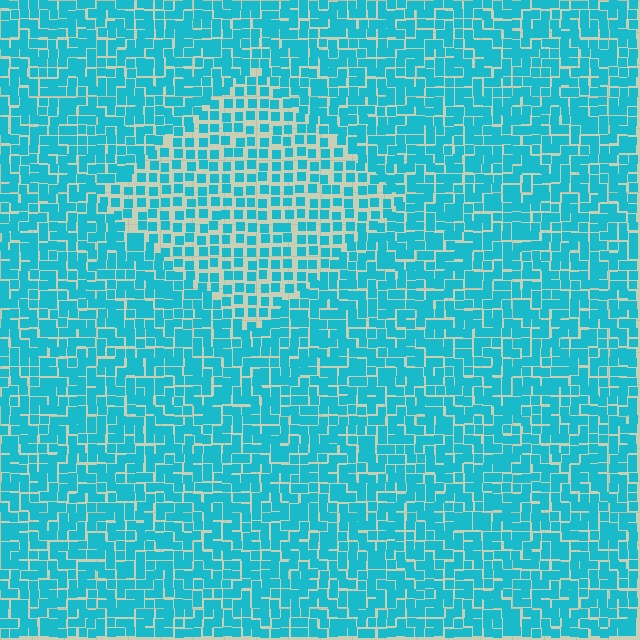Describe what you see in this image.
The image contains small cyan elements arranged at two different densities. A diamond-shaped region is visible where the elements are less densely packed than the surrounding area.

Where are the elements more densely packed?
The elements are more densely packed outside the diamond boundary.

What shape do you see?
I see a diamond.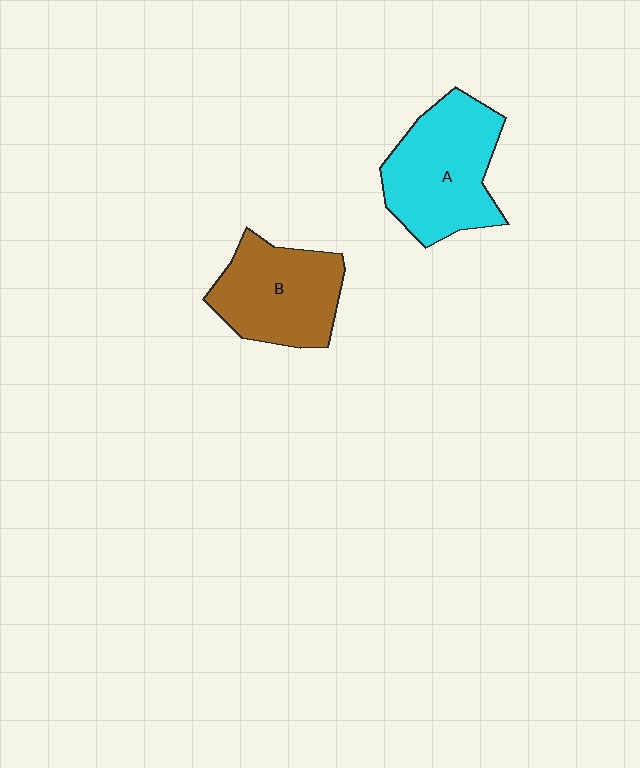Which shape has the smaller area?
Shape B (brown).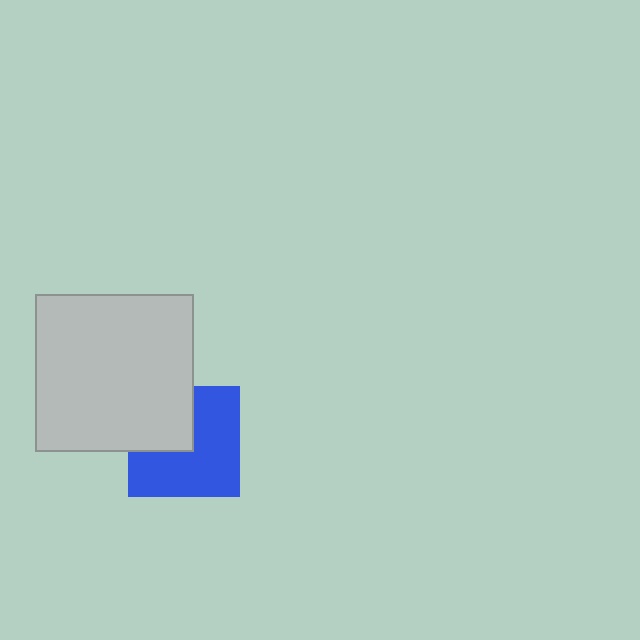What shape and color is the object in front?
The object in front is a light gray square.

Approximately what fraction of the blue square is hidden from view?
Roughly 35% of the blue square is hidden behind the light gray square.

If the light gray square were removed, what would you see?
You would see the complete blue square.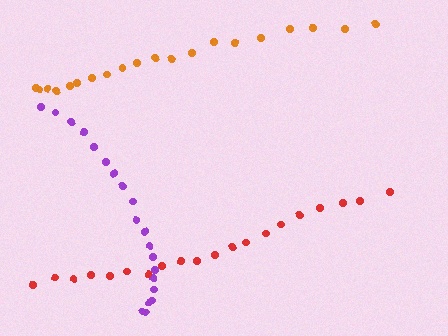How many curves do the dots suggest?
There are 3 distinct paths.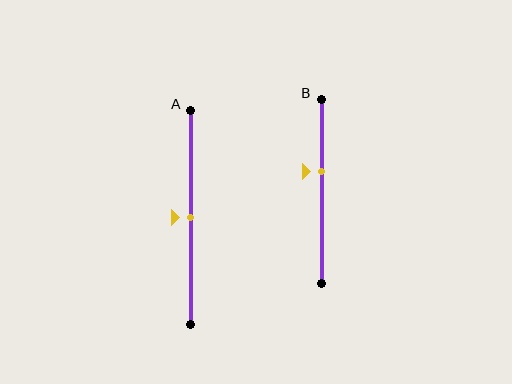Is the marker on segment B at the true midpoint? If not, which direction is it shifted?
No, the marker on segment B is shifted upward by about 11% of the segment length.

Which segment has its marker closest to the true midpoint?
Segment A has its marker closest to the true midpoint.